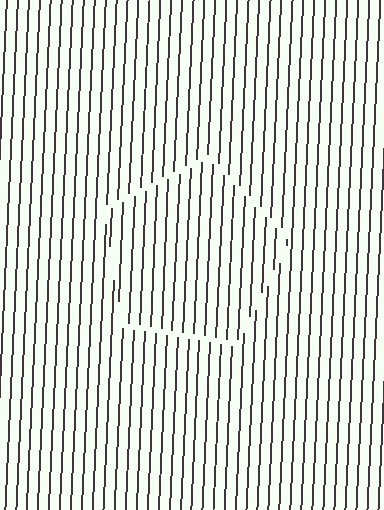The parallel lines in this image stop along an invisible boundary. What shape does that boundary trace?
An illusory pentagon. The interior of the shape contains the same grating, shifted by half a period — the contour is defined by the phase discontinuity where line-ends from the inner and outer gratings abut.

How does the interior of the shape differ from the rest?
The interior of the shape contains the same grating, shifted by half a period — the contour is defined by the phase discontinuity where line-ends from the inner and outer gratings abut.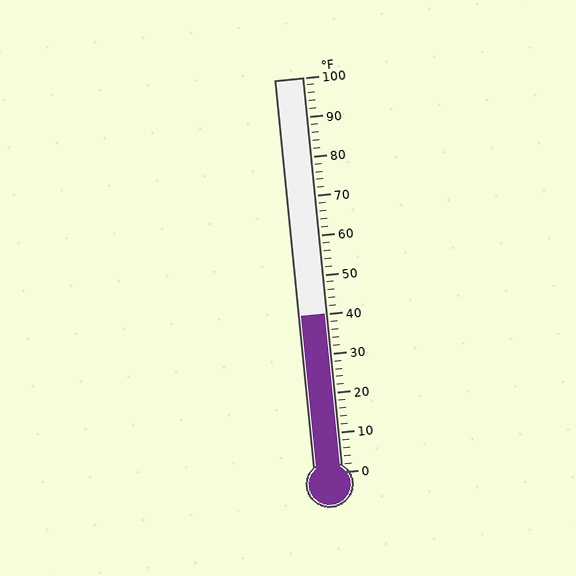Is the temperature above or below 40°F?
The temperature is at 40°F.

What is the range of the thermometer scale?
The thermometer scale ranges from 0°F to 100°F.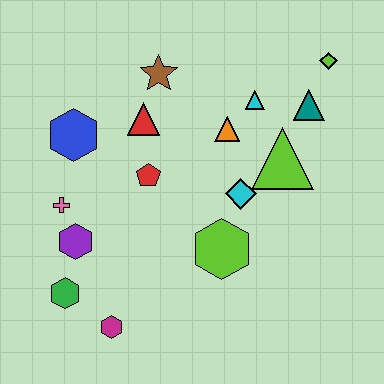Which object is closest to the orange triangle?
The cyan triangle is closest to the orange triangle.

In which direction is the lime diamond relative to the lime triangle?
The lime diamond is above the lime triangle.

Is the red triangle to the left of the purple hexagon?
No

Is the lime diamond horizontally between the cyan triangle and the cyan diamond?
No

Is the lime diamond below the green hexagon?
No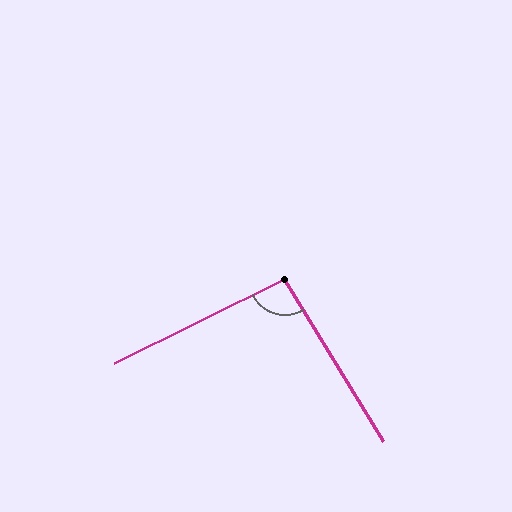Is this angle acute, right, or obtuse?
It is obtuse.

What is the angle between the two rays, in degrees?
Approximately 95 degrees.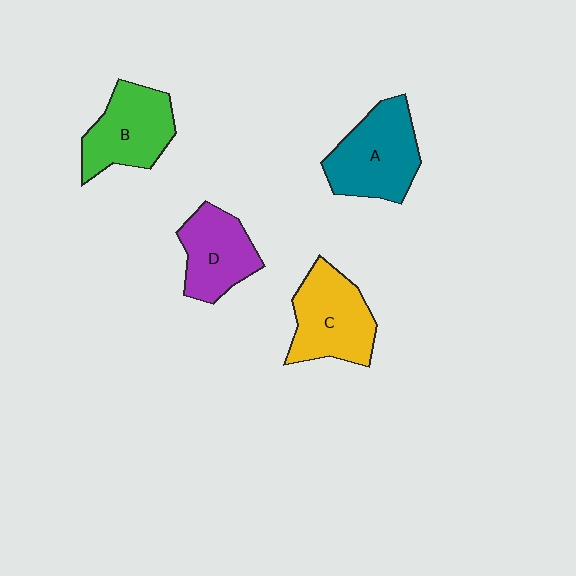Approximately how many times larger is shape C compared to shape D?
Approximately 1.2 times.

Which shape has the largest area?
Shape A (teal).